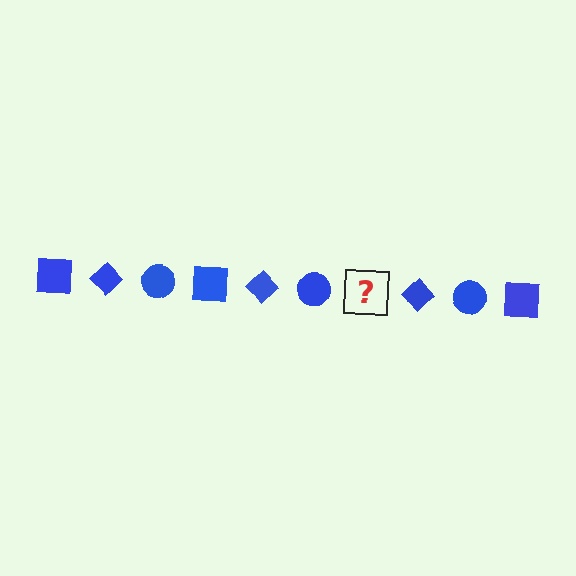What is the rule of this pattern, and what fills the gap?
The rule is that the pattern cycles through square, diamond, circle shapes in blue. The gap should be filled with a blue square.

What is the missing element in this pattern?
The missing element is a blue square.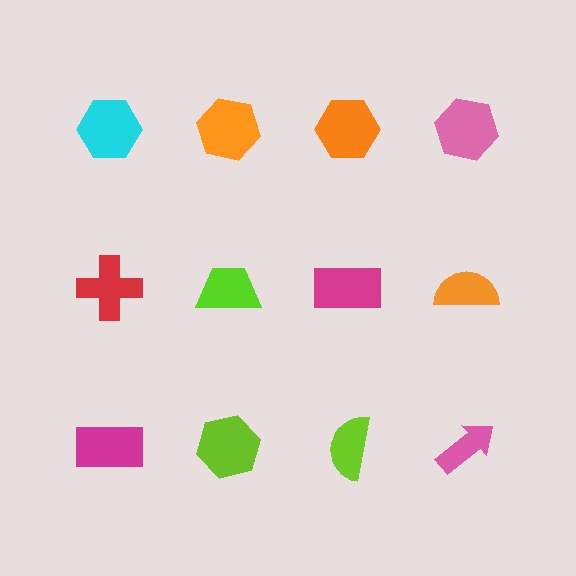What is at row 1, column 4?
A pink hexagon.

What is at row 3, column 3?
A lime semicircle.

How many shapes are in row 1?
4 shapes.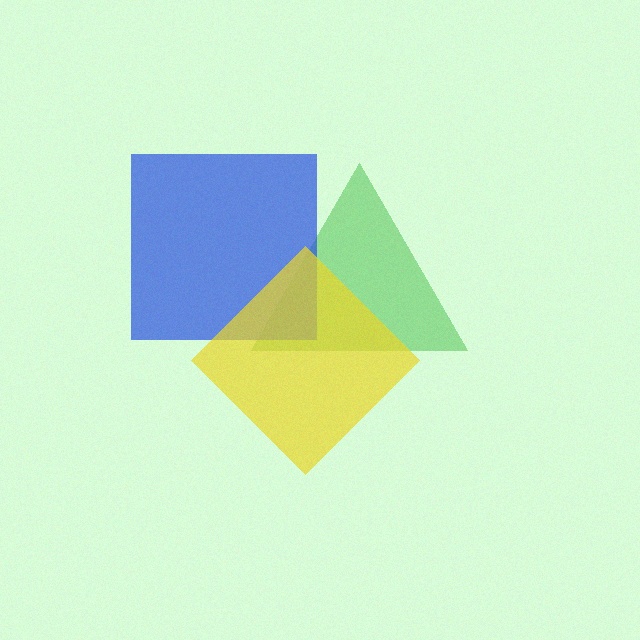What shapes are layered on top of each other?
The layered shapes are: a green triangle, a blue square, a yellow diamond.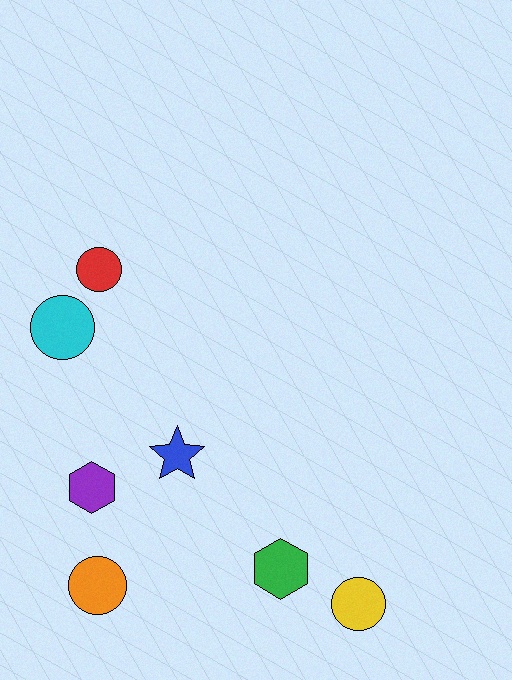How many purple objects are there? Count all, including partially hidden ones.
There is 1 purple object.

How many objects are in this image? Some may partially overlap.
There are 7 objects.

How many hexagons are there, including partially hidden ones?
There are 2 hexagons.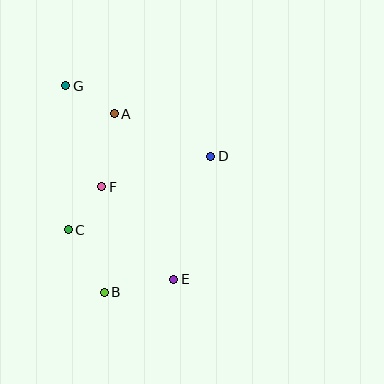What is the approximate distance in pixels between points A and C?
The distance between A and C is approximately 125 pixels.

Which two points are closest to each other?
Points C and F are closest to each other.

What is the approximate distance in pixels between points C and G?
The distance between C and G is approximately 144 pixels.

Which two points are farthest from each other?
Points E and G are farthest from each other.